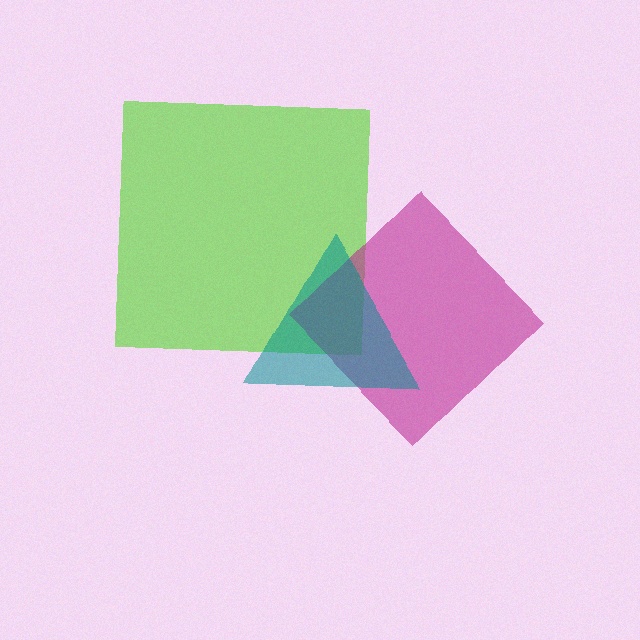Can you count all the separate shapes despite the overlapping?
Yes, there are 3 separate shapes.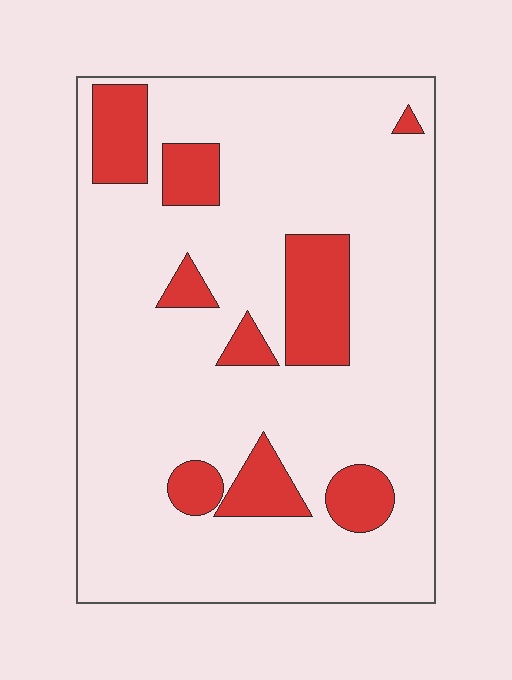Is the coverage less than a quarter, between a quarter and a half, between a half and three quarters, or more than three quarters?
Less than a quarter.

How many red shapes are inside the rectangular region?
9.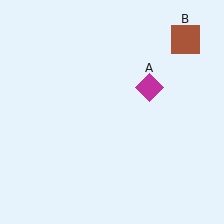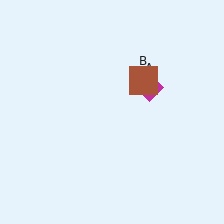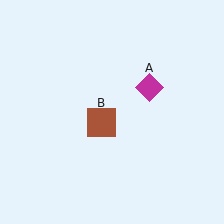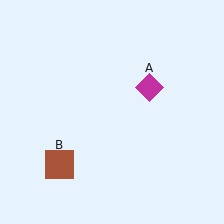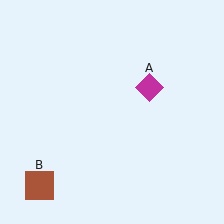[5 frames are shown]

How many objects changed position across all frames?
1 object changed position: brown square (object B).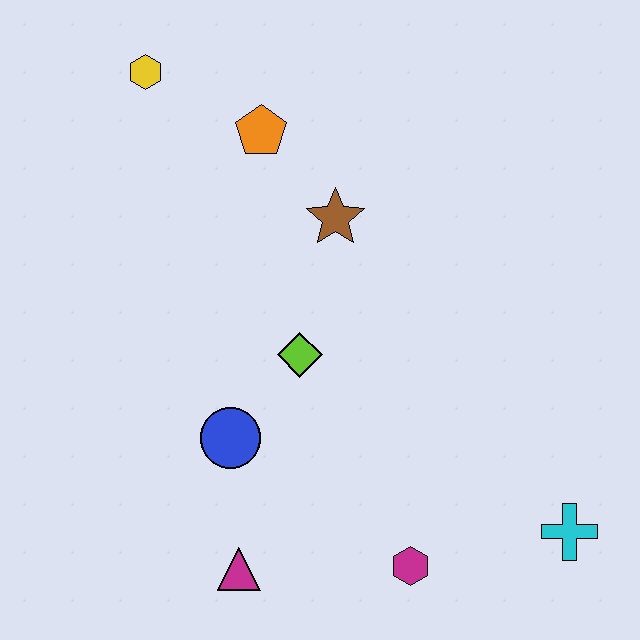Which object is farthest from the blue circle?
The yellow hexagon is farthest from the blue circle.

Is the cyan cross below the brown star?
Yes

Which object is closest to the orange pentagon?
The brown star is closest to the orange pentagon.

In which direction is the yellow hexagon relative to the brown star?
The yellow hexagon is to the left of the brown star.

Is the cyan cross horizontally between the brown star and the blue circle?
No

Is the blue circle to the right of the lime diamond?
No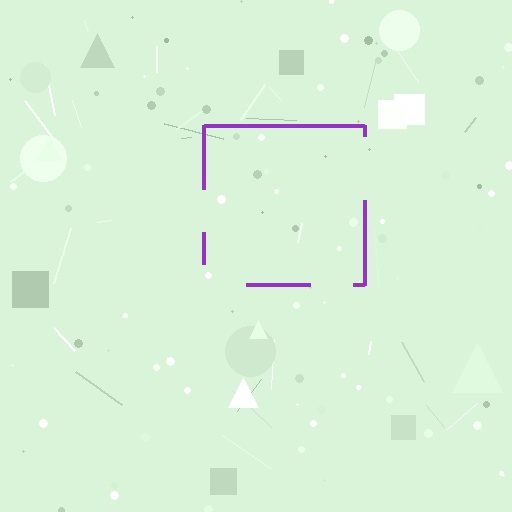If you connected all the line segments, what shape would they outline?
They would outline a square.